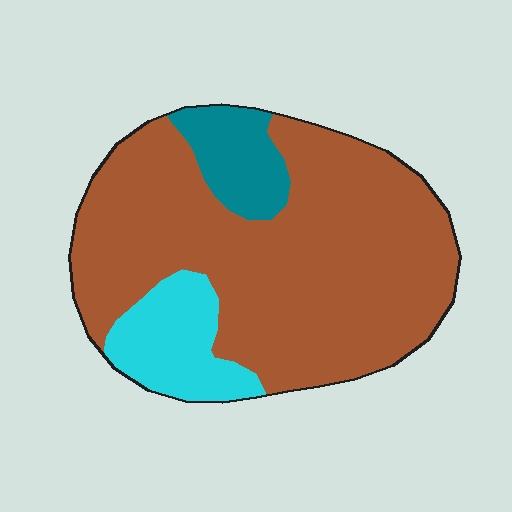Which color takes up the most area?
Brown, at roughly 75%.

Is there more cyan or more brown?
Brown.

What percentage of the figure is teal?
Teal takes up about one tenth (1/10) of the figure.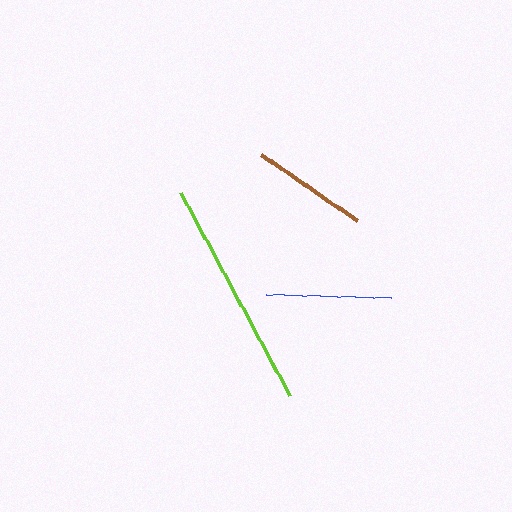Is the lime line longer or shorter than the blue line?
The lime line is longer than the blue line.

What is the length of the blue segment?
The blue segment is approximately 125 pixels long.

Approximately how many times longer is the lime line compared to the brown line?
The lime line is approximately 2.0 times the length of the brown line.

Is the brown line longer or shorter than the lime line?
The lime line is longer than the brown line.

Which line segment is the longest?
The lime line is the longest at approximately 231 pixels.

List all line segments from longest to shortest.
From longest to shortest: lime, blue, brown.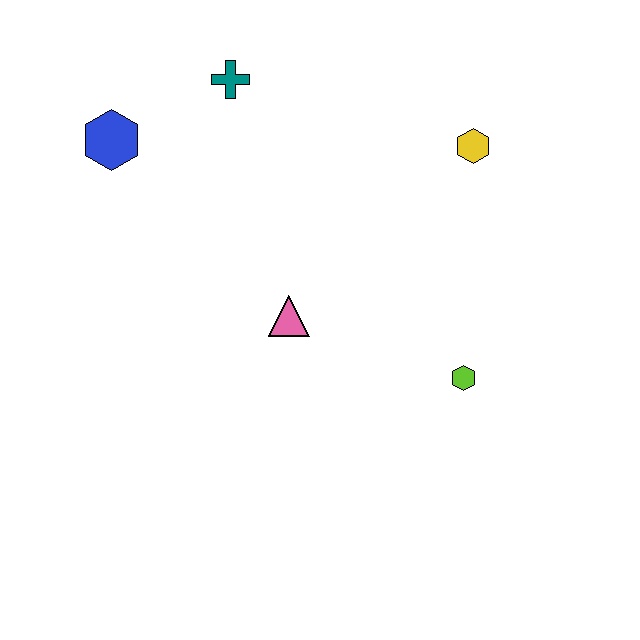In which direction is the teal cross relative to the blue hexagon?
The teal cross is to the right of the blue hexagon.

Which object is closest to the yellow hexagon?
The lime hexagon is closest to the yellow hexagon.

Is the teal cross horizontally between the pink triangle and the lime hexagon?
No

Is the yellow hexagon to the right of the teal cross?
Yes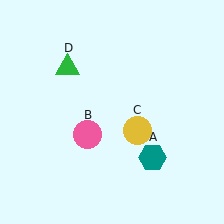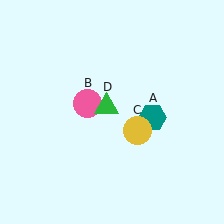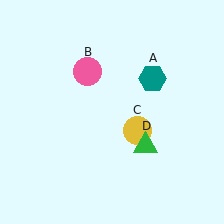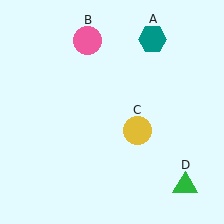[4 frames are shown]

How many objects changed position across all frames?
3 objects changed position: teal hexagon (object A), pink circle (object B), green triangle (object D).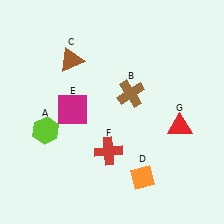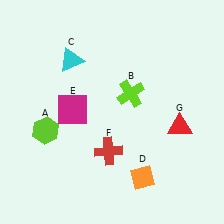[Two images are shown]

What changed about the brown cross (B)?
In Image 1, B is brown. In Image 2, it changed to lime.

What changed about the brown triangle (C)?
In Image 1, C is brown. In Image 2, it changed to cyan.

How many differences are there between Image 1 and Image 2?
There are 2 differences between the two images.